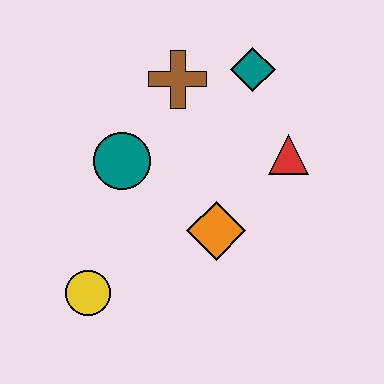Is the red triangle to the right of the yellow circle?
Yes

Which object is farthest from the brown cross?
The yellow circle is farthest from the brown cross.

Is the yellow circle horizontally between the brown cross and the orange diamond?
No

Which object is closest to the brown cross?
The teal diamond is closest to the brown cross.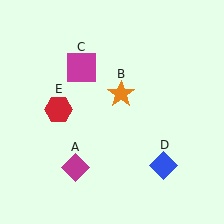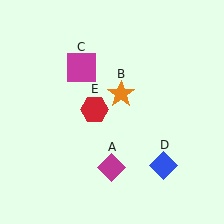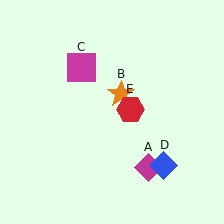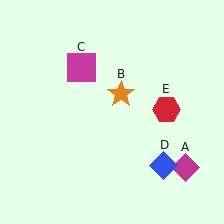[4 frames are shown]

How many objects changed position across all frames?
2 objects changed position: magenta diamond (object A), red hexagon (object E).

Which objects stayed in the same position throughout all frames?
Orange star (object B) and magenta square (object C) and blue diamond (object D) remained stationary.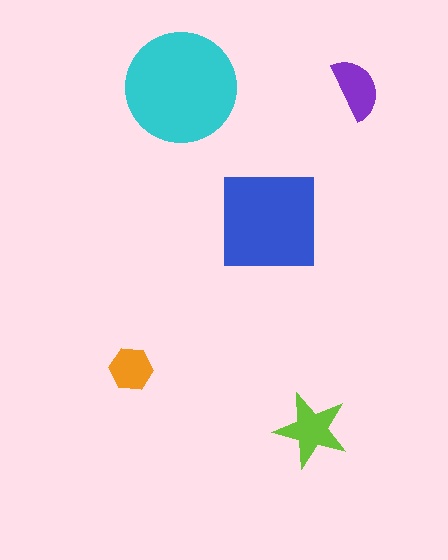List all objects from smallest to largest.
The orange hexagon, the purple semicircle, the lime star, the blue square, the cyan circle.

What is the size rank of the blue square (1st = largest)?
2nd.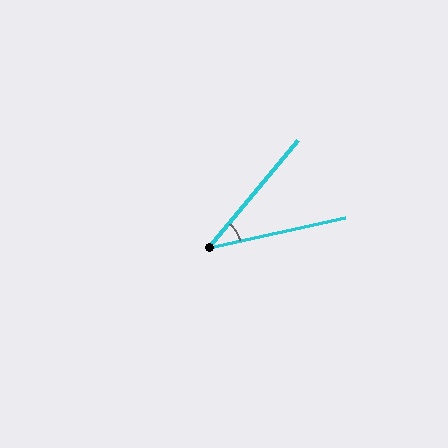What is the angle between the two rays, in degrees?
Approximately 38 degrees.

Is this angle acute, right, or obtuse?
It is acute.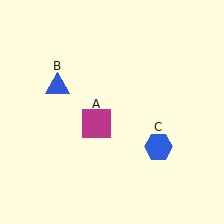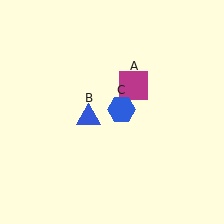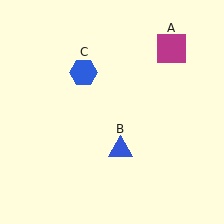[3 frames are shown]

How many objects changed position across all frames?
3 objects changed position: magenta square (object A), blue triangle (object B), blue hexagon (object C).